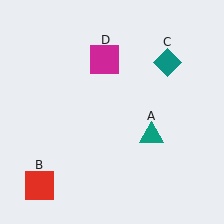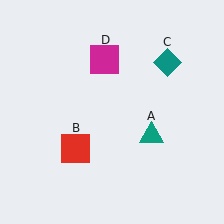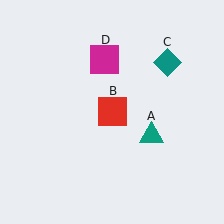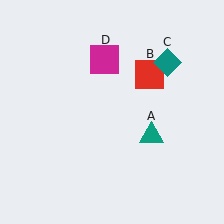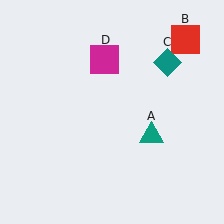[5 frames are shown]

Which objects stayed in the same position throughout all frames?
Teal triangle (object A) and teal diamond (object C) and magenta square (object D) remained stationary.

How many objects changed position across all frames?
1 object changed position: red square (object B).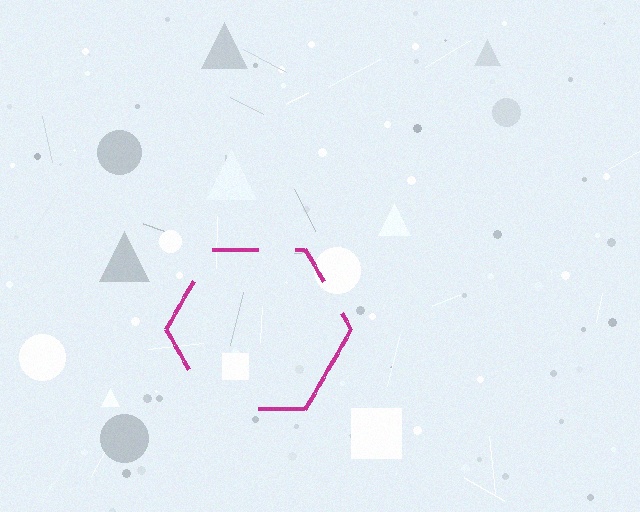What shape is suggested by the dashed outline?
The dashed outline suggests a hexagon.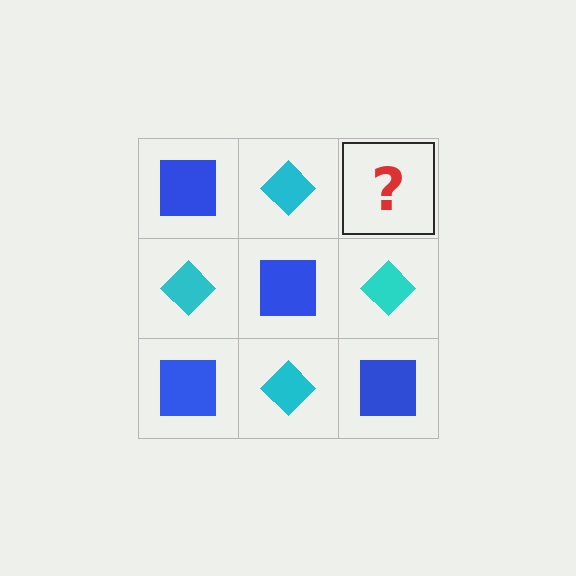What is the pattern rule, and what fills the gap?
The rule is that it alternates blue square and cyan diamond in a checkerboard pattern. The gap should be filled with a blue square.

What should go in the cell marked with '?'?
The missing cell should contain a blue square.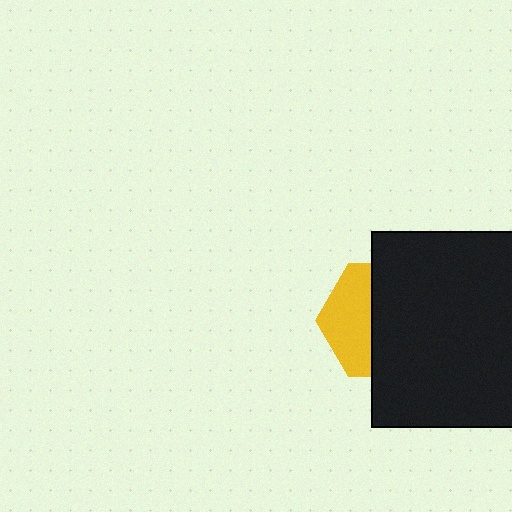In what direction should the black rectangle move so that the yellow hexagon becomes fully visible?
The black rectangle should move right. That is the shortest direction to clear the overlap and leave the yellow hexagon fully visible.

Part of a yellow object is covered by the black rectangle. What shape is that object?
It is a hexagon.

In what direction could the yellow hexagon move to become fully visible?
The yellow hexagon could move left. That would shift it out from behind the black rectangle entirely.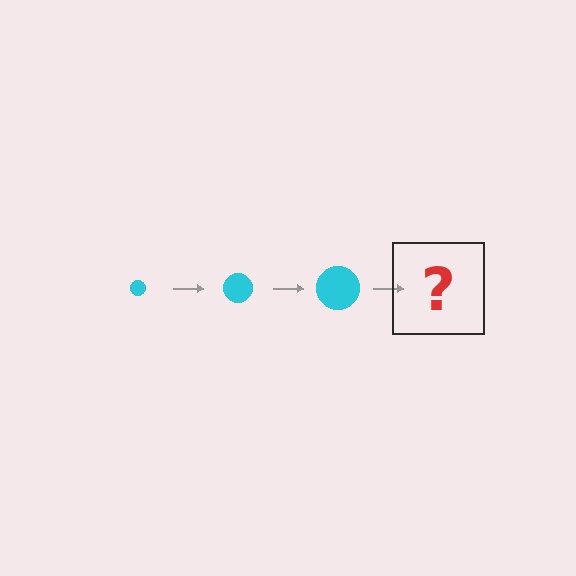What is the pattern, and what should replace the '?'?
The pattern is that the circle gets progressively larger each step. The '?' should be a cyan circle, larger than the previous one.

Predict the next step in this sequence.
The next step is a cyan circle, larger than the previous one.